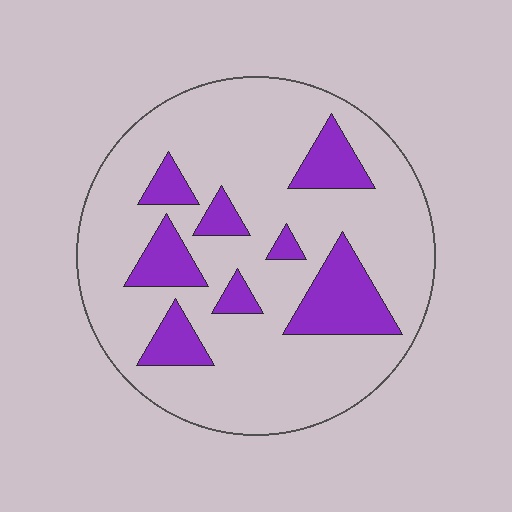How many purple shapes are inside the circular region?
8.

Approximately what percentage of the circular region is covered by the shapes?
Approximately 20%.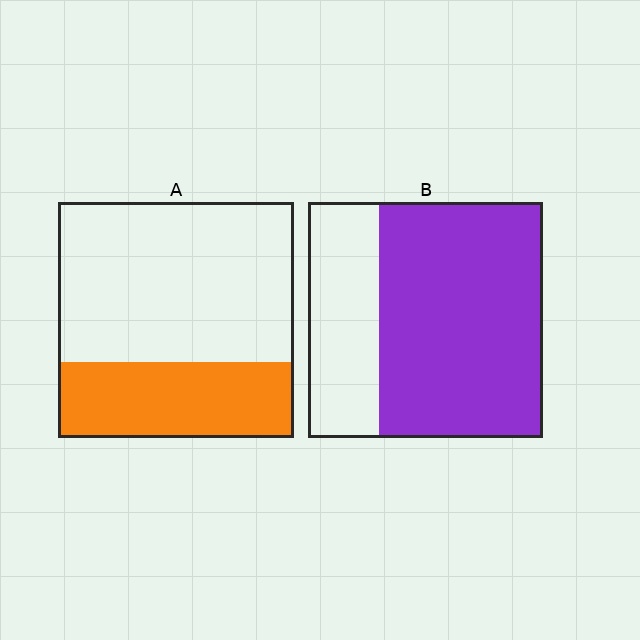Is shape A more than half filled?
No.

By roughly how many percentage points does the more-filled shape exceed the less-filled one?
By roughly 40 percentage points (B over A).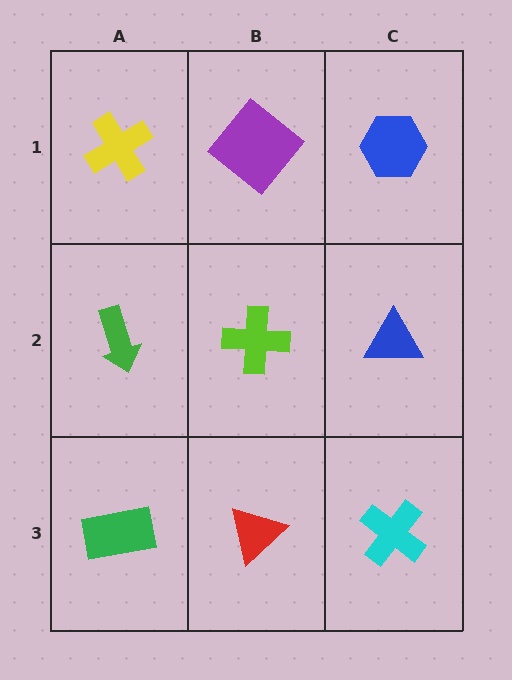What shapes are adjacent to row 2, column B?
A purple diamond (row 1, column B), a red triangle (row 3, column B), a green arrow (row 2, column A), a blue triangle (row 2, column C).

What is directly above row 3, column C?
A blue triangle.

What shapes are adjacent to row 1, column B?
A lime cross (row 2, column B), a yellow cross (row 1, column A), a blue hexagon (row 1, column C).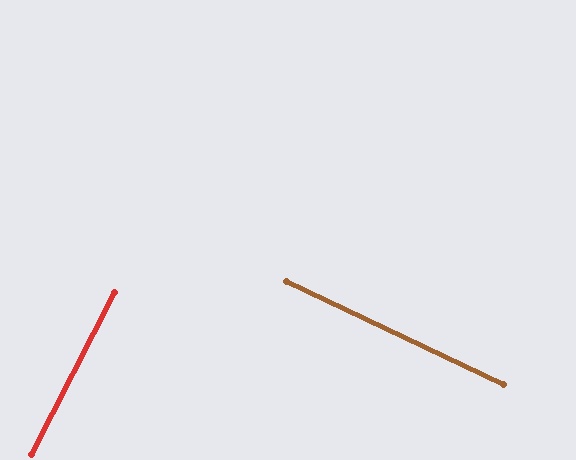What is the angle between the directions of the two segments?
Approximately 88 degrees.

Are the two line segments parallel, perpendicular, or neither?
Perpendicular — they meet at approximately 88°.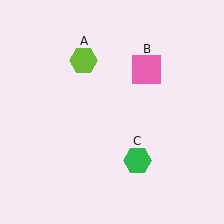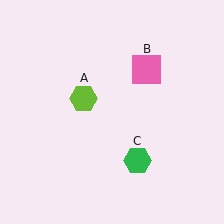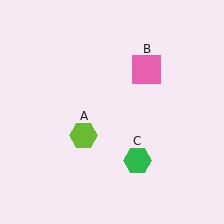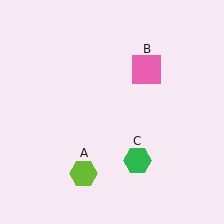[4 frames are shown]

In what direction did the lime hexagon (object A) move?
The lime hexagon (object A) moved down.